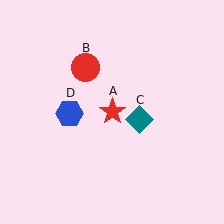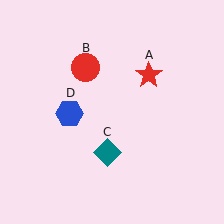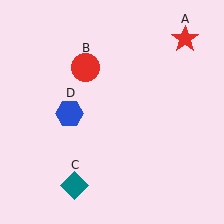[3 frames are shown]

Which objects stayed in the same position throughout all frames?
Red circle (object B) and blue hexagon (object D) remained stationary.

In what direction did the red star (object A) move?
The red star (object A) moved up and to the right.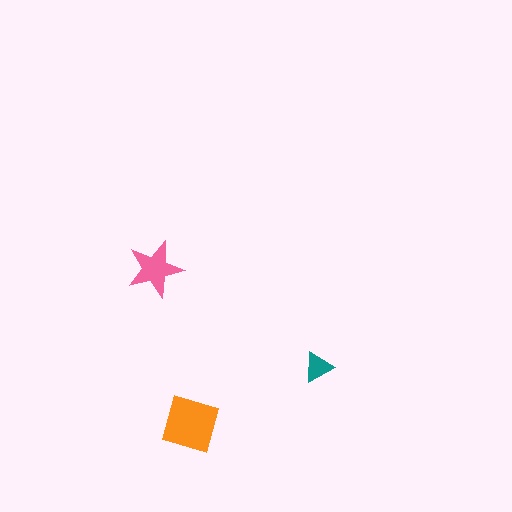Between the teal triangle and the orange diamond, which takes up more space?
The orange diamond.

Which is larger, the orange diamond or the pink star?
The orange diamond.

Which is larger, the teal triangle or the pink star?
The pink star.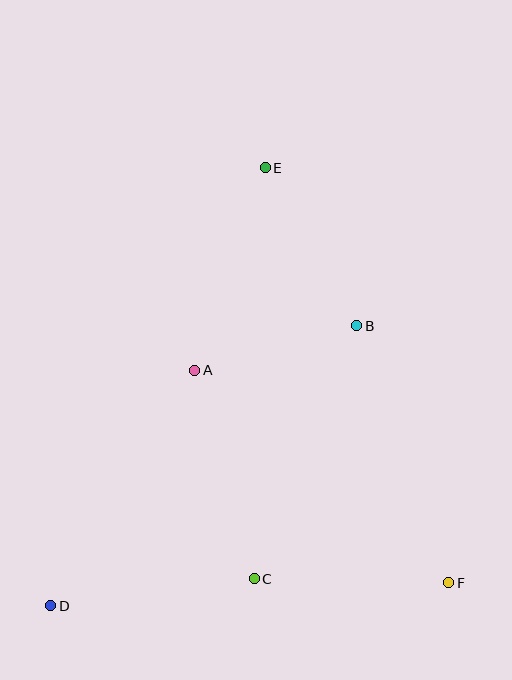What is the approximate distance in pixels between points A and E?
The distance between A and E is approximately 214 pixels.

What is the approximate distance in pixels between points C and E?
The distance between C and E is approximately 411 pixels.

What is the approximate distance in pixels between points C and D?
The distance between C and D is approximately 205 pixels.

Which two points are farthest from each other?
Points D and E are farthest from each other.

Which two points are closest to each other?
Points A and B are closest to each other.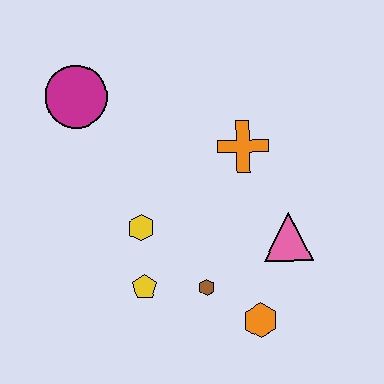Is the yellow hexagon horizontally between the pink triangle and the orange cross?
No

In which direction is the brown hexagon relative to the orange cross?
The brown hexagon is below the orange cross.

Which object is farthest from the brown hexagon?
The magenta circle is farthest from the brown hexagon.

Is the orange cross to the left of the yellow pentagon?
No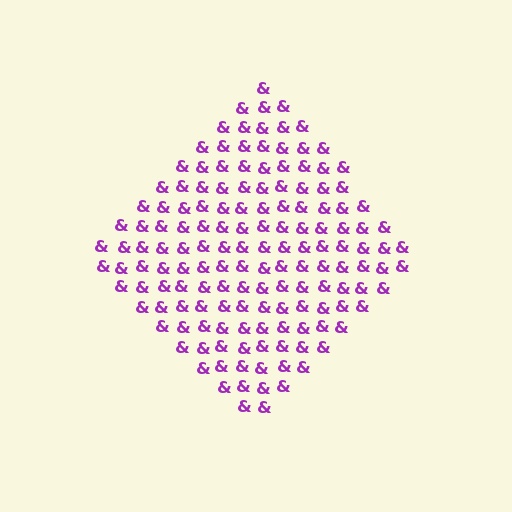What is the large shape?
The large shape is a diamond.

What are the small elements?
The small elements are ampersands.